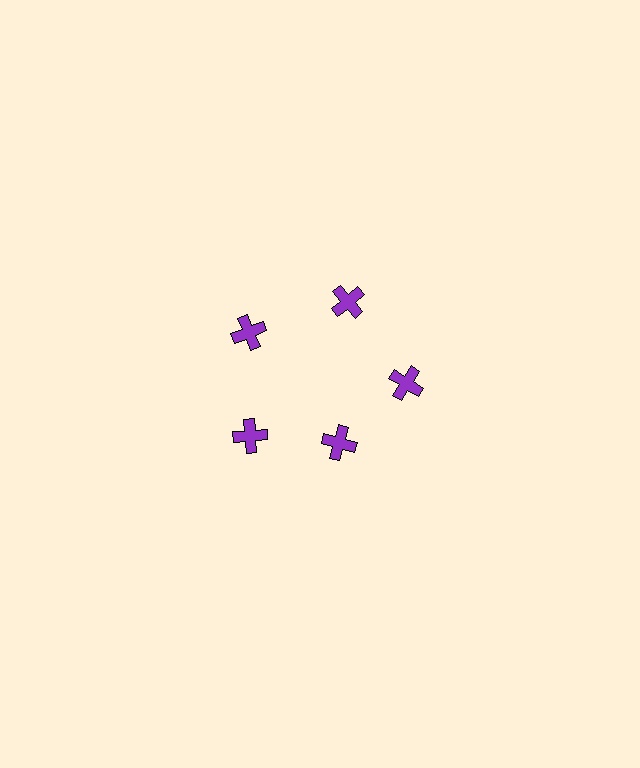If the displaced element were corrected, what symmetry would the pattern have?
It would have 5-fold rotational symmetry — the pattern would map onto itself every 72 degrees.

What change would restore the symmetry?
The symmetry would be restored by moving it outward, back onto the ring so that all 5 crosses sit at equal angles and equal distance from the center.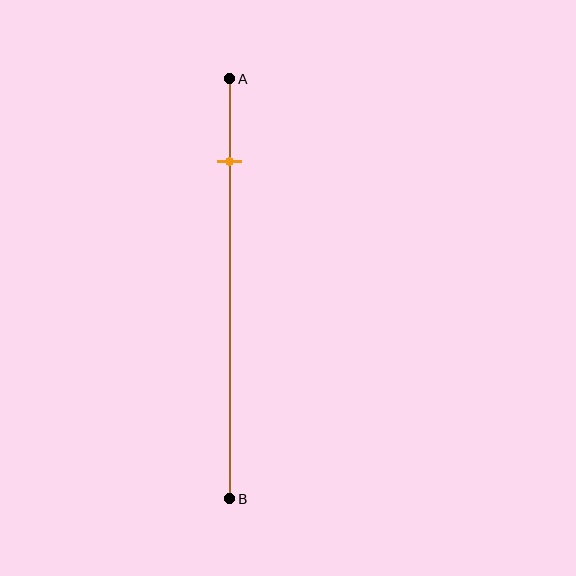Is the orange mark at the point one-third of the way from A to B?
No, the mark is at about 20% from A, not at the 33% one-third point.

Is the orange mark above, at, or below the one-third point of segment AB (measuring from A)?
The orange mark is above the one-third point of segment AB.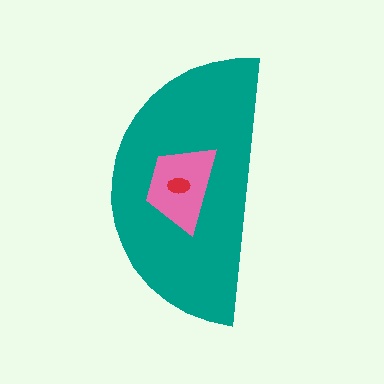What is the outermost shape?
The teal semicircle.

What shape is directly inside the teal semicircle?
The pink trapezoid.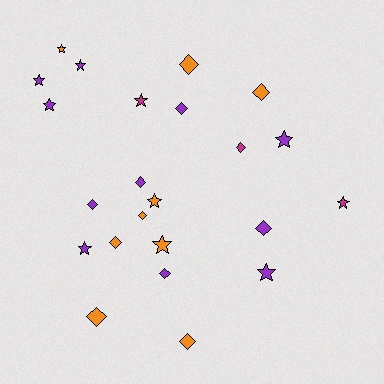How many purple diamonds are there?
There are 5 purple diamonds.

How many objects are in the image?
There are 23 objects.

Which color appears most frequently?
Purple, with 11 objects.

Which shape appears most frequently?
Diamond, with 12 objects.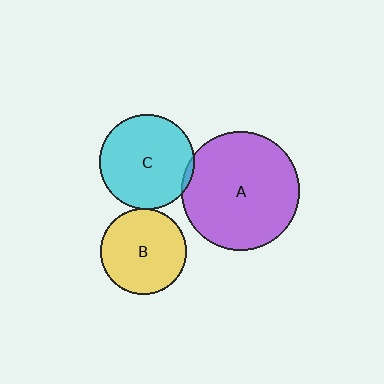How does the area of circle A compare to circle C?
Approximately 1.6 times.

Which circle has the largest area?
Circle A (purple).